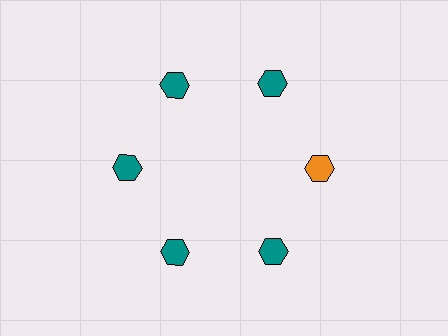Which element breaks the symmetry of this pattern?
The orange hexagon at roughly the 3 o'clock position breaks the symmetry. All other shapes are teal hexagons.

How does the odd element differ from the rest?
It has a different color: orange instead of teal.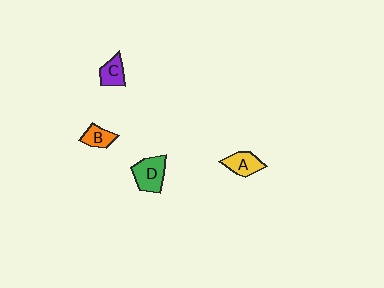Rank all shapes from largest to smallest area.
From largest to smallest: D (green), A (yellow), C (purple), B (orange).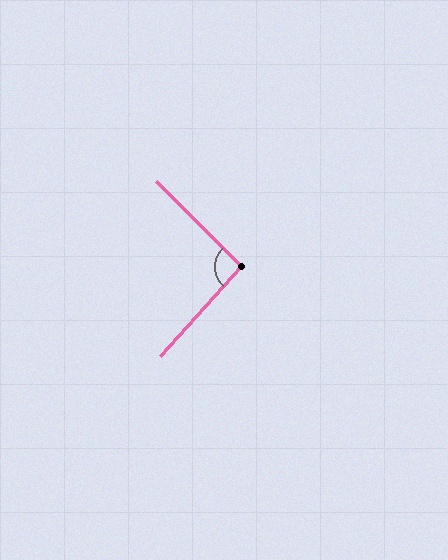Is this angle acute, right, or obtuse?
It is approximately a right angle.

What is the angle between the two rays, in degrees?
Approximately 93 degrees.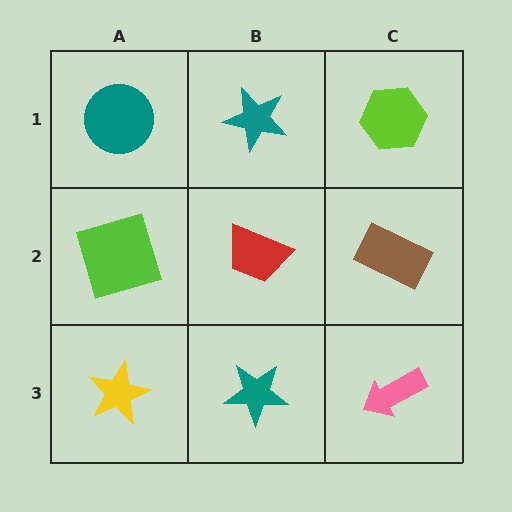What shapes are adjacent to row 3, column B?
A red trapezoid (row 2, column B), a yellow star (row 3, column A), a pink arrow (row 3, column C).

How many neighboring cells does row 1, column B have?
3.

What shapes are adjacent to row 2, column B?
A teal star (row 1, column B), a teal star (row 3, column B), a lime square (row 2, column A), a brown rectangle (row 2, column C).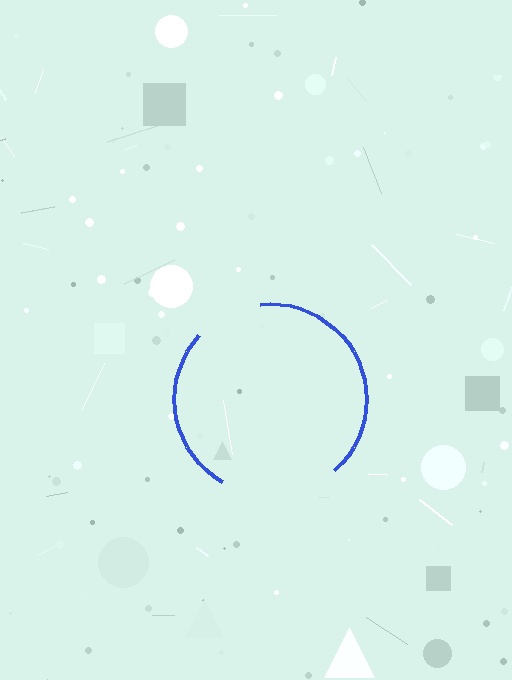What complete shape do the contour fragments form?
The contour fragments form a circle.